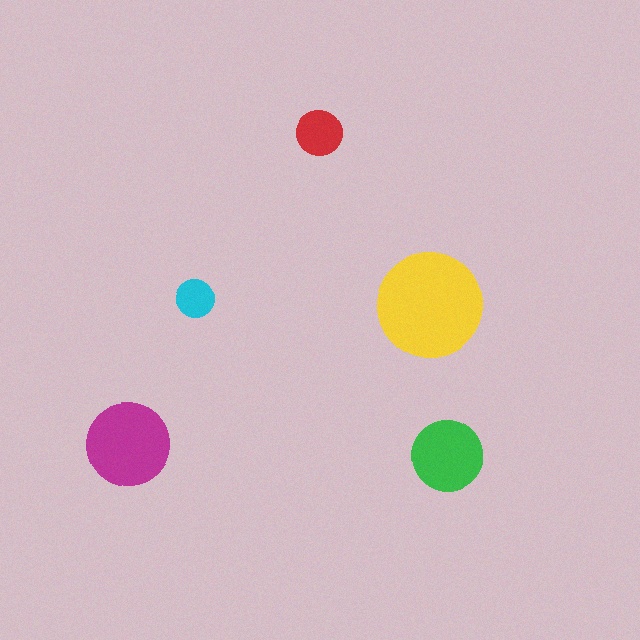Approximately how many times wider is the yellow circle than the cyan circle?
About 2.5 times wider.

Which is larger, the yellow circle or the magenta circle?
The yellow one.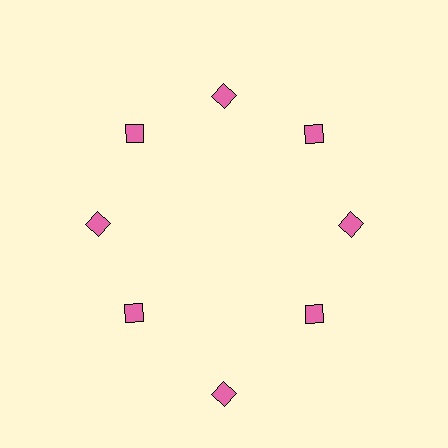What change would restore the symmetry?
The symmetry would be restored by moving it inward, back onto the ring so that all 8 diamonds sit at equal angles and equal distance from the center.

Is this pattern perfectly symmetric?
No. The 8 pink diamonds are arranged in a ring, but one element near the 6 o'clock position is pushed outward from the center, breaking the 8-fold rotational symmetry.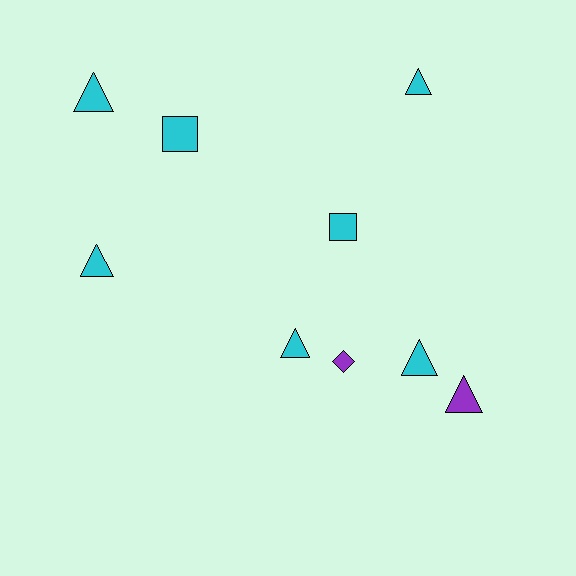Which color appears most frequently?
Cyan, with 7 objects.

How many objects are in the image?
There are 9 objects.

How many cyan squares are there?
There are 2 cyan squares.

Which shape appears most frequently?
Triangle, with 6 objects.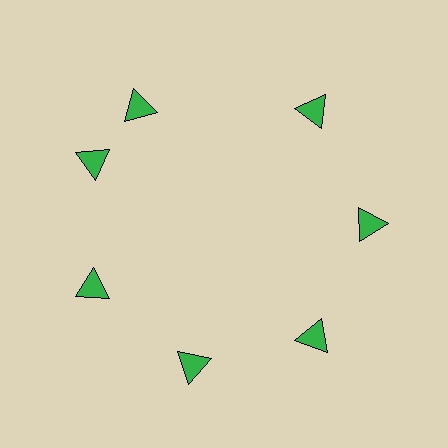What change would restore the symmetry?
The symmetry would be restored by rotating it back into even spacing with its neighbors so that all 7 triangles sit at equal angles and equal distance from the center.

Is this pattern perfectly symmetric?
No. The 7 green triangles are arranged in a ring, but one element near the 12 o'clock position is rotated out of alignment along the ring, breaking the 7-fold rotational symmetry.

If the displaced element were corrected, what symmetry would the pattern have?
It would have 7-fold rotational symmetry — the pattern would map onto itself every 51 degrees.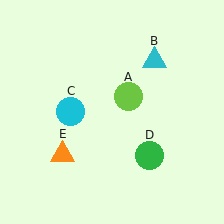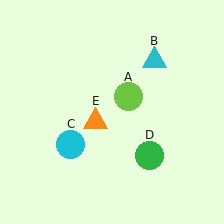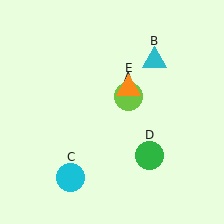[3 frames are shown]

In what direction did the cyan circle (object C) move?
The cyan circle (object C) moved down.